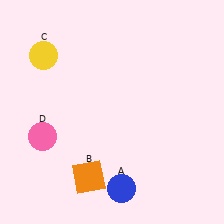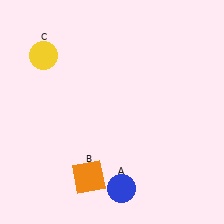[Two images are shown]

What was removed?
The pink circle (D) was removed in Image 2.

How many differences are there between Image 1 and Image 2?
There is 1 difference between the two images.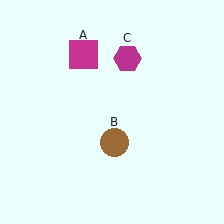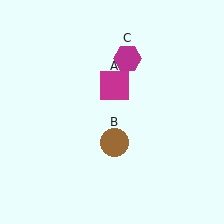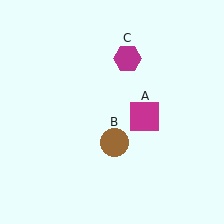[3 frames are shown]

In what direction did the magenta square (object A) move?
The magenta square (object A) moved down and to the right.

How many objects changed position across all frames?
1 object changed position: magenta square (object A).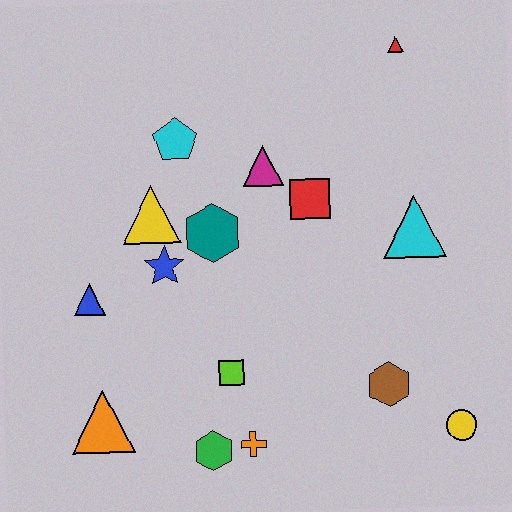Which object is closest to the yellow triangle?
The blue star is closest to the yellow triangle.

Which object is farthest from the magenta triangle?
The yellow circle is farthest from the magenta triangle.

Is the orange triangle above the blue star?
No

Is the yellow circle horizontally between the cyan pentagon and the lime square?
No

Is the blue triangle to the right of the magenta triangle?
No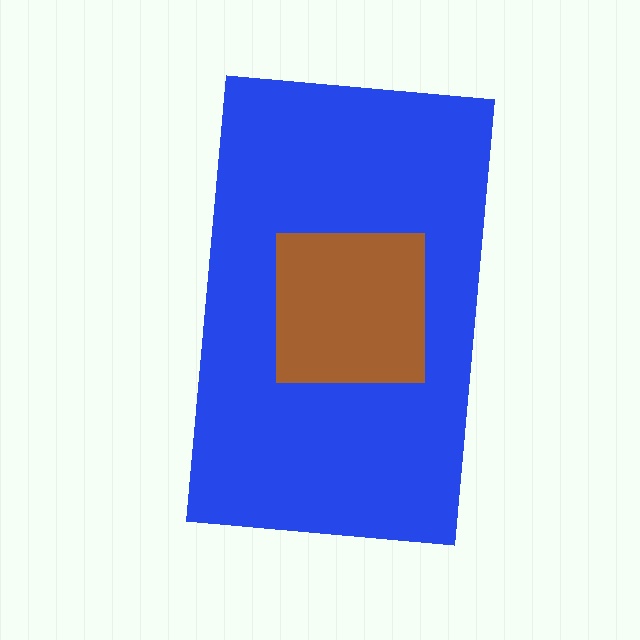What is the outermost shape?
The blue rectangle.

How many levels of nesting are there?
2.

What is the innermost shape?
The brown square.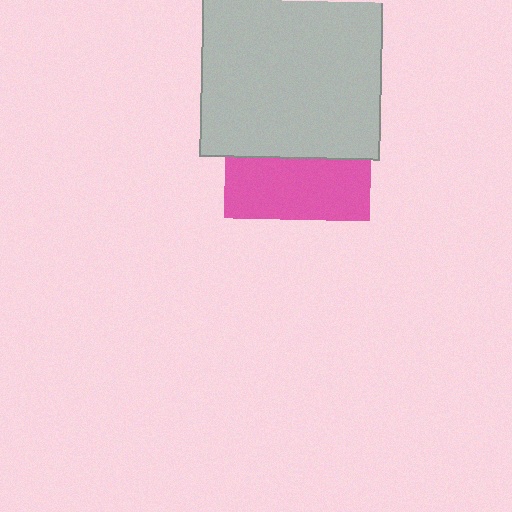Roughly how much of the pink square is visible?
A small part of it is visible (roughly 42%).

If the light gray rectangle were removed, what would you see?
You would see the complete pink square.